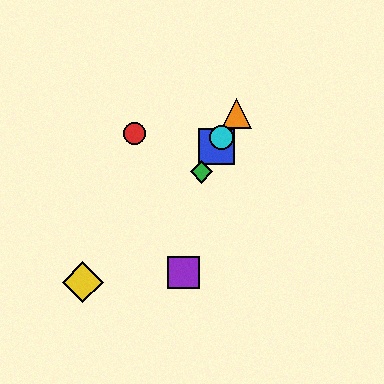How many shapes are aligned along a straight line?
4 shapes (the blue square, the green diamond, the orange triangle, the cyan circle) are aligned along a straight line.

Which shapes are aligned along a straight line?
The blue square, the green diamond, the orange triangle, the cyan circle are aligned along a straight line.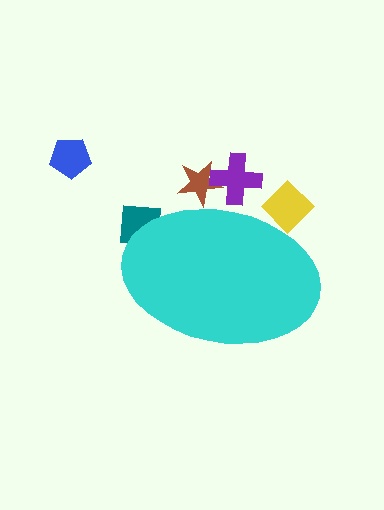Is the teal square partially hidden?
Yes, the teal square is partially hidden behind the cyan ellipse.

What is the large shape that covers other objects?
A cyan ellipse.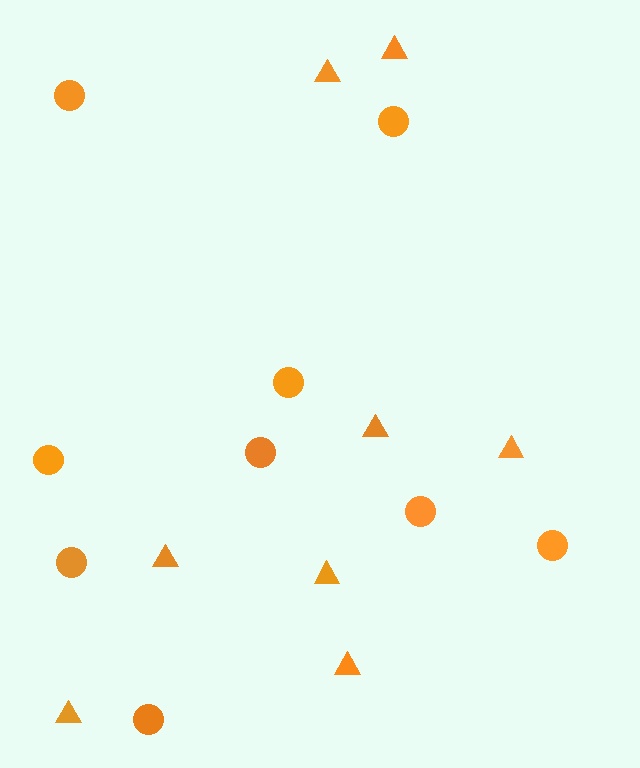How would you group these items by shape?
There are 2 groups: one group of circles (9) and one group of triangles (8).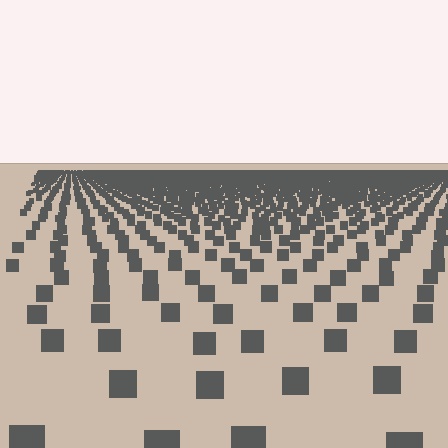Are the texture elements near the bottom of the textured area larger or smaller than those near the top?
Larger. Near the bottom, elements are closer to the viewer and appear at a bigger on-screen size.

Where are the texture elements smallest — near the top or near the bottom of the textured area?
Near the top.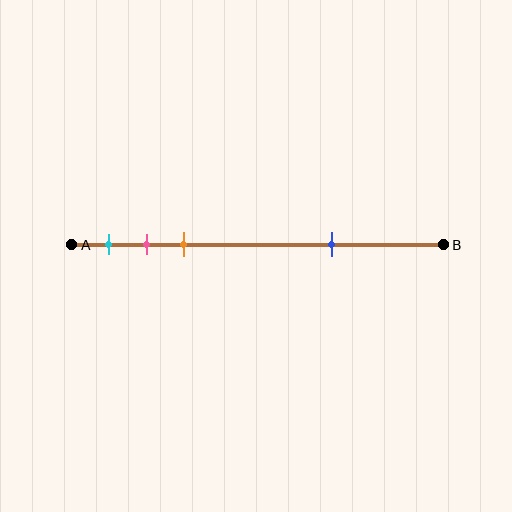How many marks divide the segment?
There are 4 marks dividing the segment.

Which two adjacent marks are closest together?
The pink and orange marks are the closest adjacent pair.